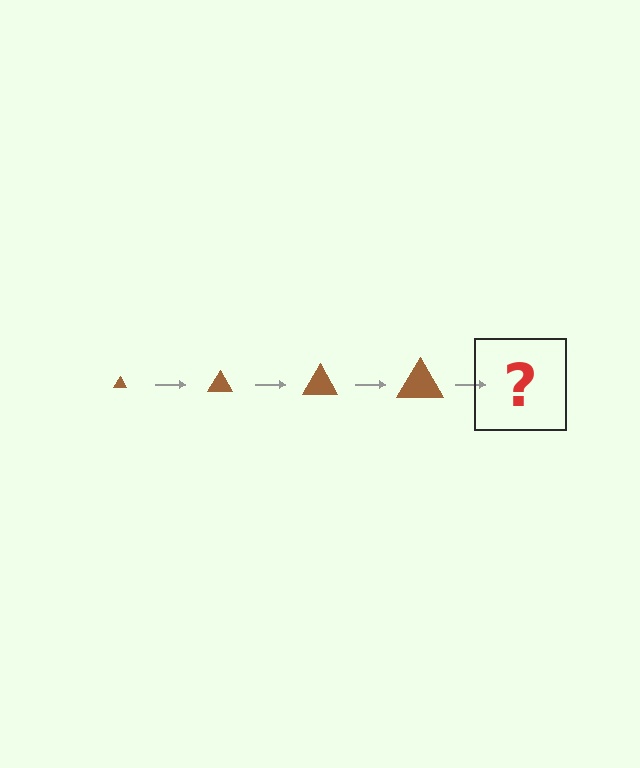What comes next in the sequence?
The next element should be a brown triangle, larger than the previous one.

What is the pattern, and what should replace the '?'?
The pattern is that the triangle gets progressively larger each step. The '?' should be a brown triangle, larger than the previous one.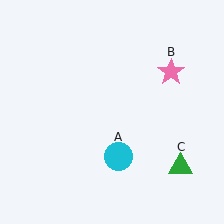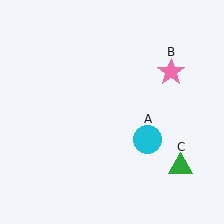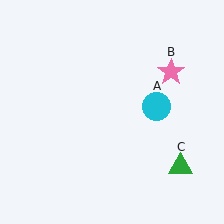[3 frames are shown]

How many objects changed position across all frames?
1 object changed position: cyan circle (object A).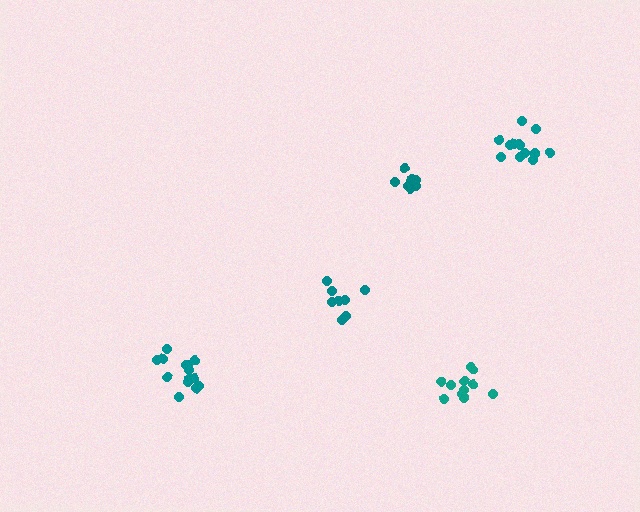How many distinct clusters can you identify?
There are 5 distinct clusters.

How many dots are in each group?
Group 1: 14 dots, Group 2: 11 dots, Group 3: 13 dots, Group 4: 8 dots, Group 5: 8 dots (54 total).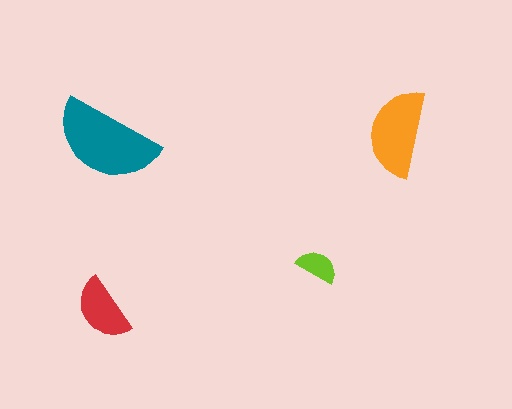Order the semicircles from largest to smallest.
the teal one, the orange one, the red one, the lime one.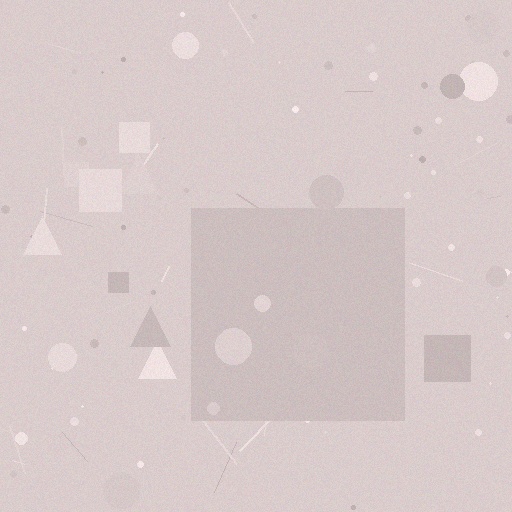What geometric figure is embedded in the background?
A square is embedded in the background.